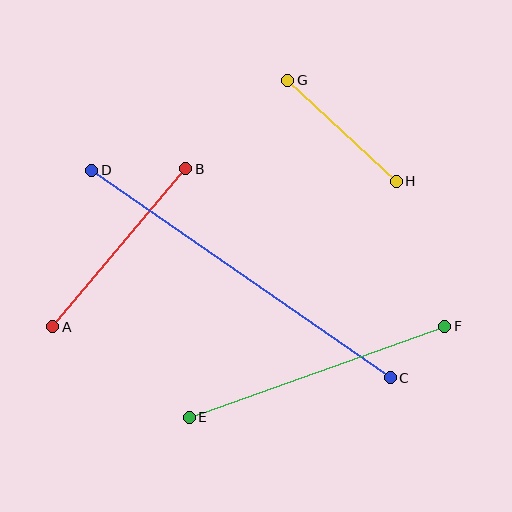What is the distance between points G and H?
The distance is approximately 148 pixels.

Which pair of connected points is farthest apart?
Points C and D are farthest apart.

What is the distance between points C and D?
The distance is approximately 363 pixels.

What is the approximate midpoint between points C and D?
The midpoint is at approximately (241, 274) pixels.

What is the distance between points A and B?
The distance is approximately 206 pixels.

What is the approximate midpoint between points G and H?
The midpoint is at approximately (342, 131) pixels.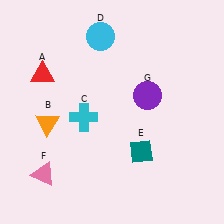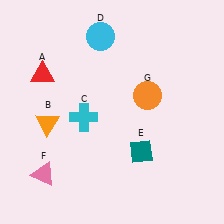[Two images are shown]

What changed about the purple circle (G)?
In Image 1, G is purple. In Image 2, it changed to orange.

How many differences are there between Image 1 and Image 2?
There is 1 difference between the two images.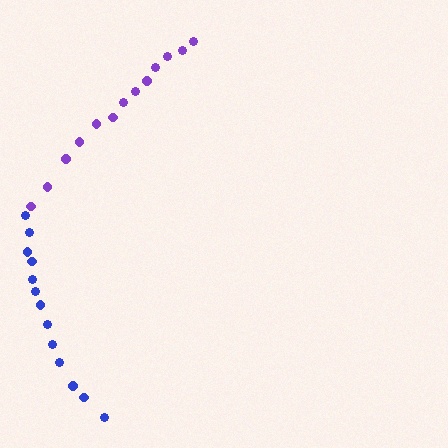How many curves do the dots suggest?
There are 2 distinct paths.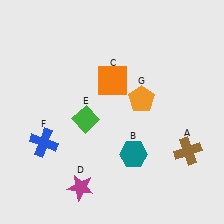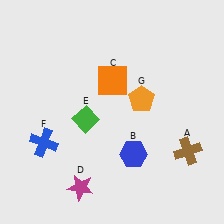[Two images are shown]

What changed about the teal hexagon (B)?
In Image 1, B is teal. In Image 2, it changed to blue.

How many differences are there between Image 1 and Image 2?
There is 1 difference between the two images.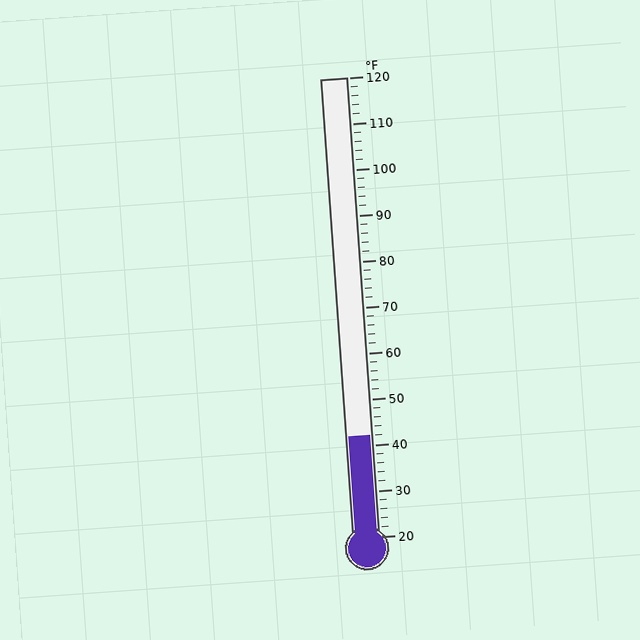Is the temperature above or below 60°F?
The temperature is below 60°F.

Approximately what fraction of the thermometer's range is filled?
The thermometer is filled to approximately 20% of its range.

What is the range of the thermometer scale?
The thermometer scale ranges from 20°F to 120°F.